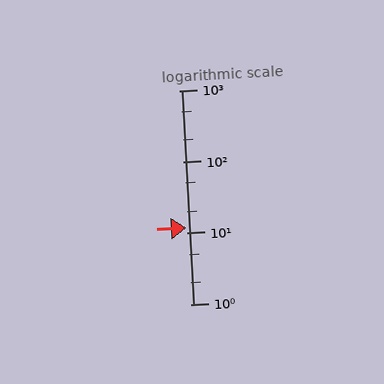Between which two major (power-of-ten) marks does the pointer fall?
The pointer is between 10 and 100.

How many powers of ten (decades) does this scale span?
The scale spans 3 decades, from 1 to 1000.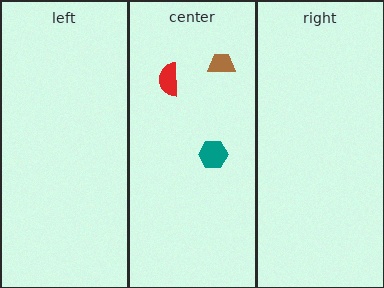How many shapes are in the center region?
3.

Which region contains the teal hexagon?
The center region.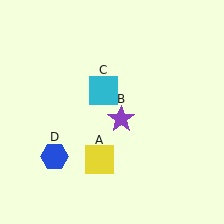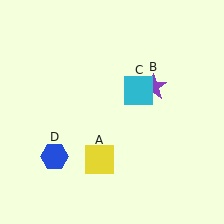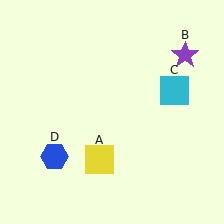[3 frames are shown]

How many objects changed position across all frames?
2 objects changed position: purple star (object B), cyan square (object C).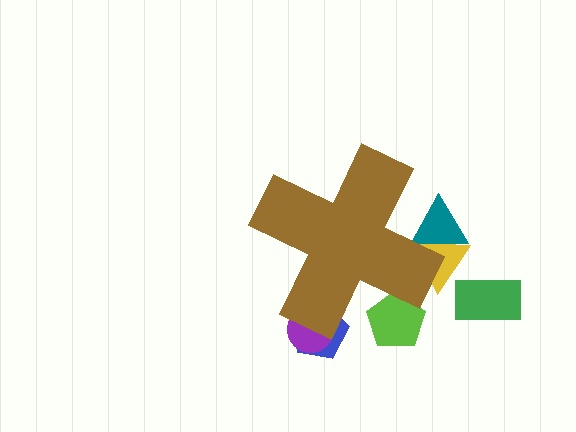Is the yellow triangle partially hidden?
Yes, the yellow triangle is partially hidden behind the brown cross.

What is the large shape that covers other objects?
A brown cross.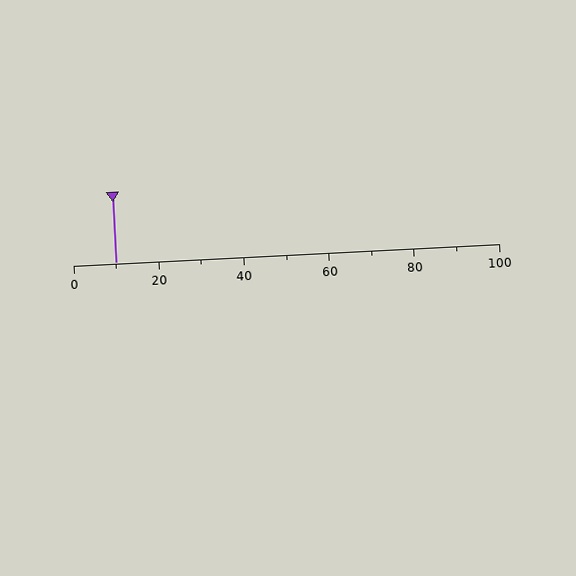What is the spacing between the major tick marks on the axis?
The major ticks are spaced 20 apart.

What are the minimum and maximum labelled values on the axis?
The axis runs from 0 to 100.